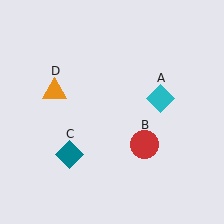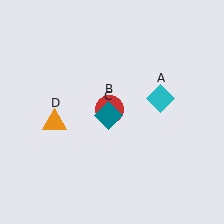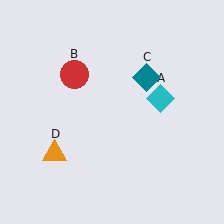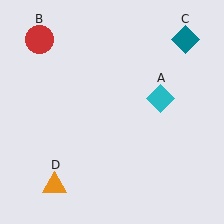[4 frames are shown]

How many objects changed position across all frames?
3 objects changed position: red circle (object B), teal diamond (object C), orange triangle (object D).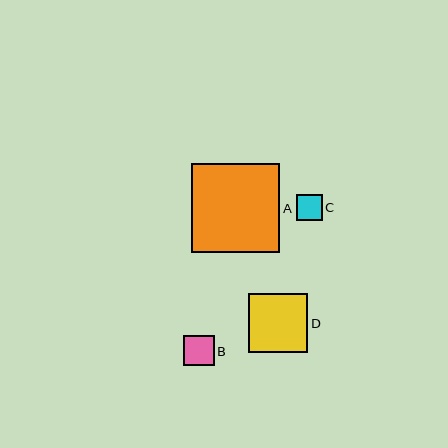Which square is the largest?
Square A is the largest with a size of approximately 88 pixels.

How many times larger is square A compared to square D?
Square A is approximately 1.5 times the size of square D.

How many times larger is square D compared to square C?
Square D is approximately 2.3 times the size of square C.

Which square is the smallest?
Square C is the smallest with a size of approximately 26 pixels.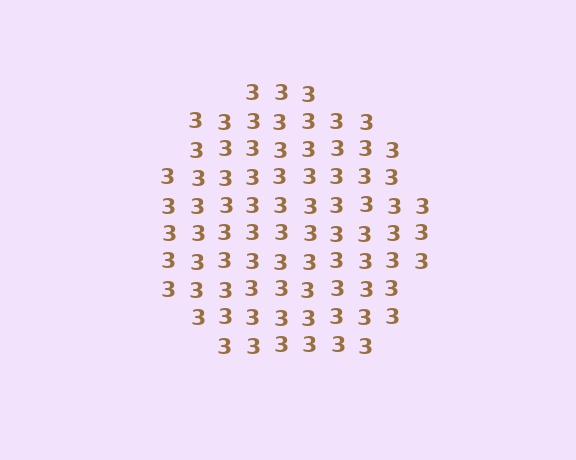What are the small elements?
The small elements are digit 3's.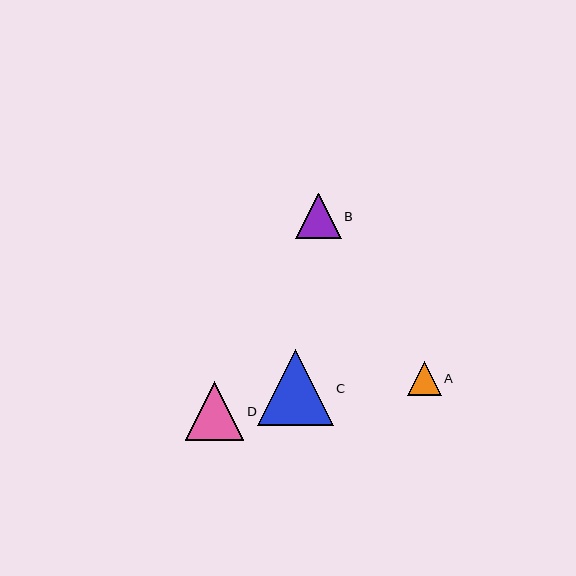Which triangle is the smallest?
Triangle A is the smallest with a size of approximately 34 pixels.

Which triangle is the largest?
Triangle C is the largest with a size of approximately 76 pixels.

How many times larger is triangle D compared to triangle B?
Triangle D is approximately 1.3 times the size of triangle B.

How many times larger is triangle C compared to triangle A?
Triangle C is approximately 2.2 times the size of triangle A.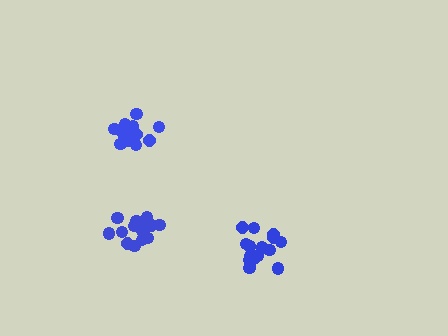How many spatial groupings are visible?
There are 3 spatial groupings.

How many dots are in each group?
Group 1: 18 dots, Group 2: 16 dots, Group 3: 17 dots (51 total).